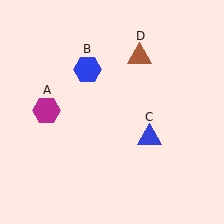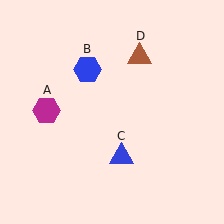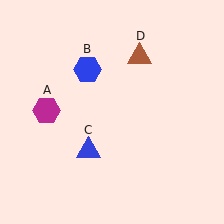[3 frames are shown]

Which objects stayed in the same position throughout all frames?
Magenta hexagon (object A) and blue hexagon (object B) and brown triangle (object D) remained stationary.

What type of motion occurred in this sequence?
The blue triangle (object C) rotated clockwise around the center of the scene.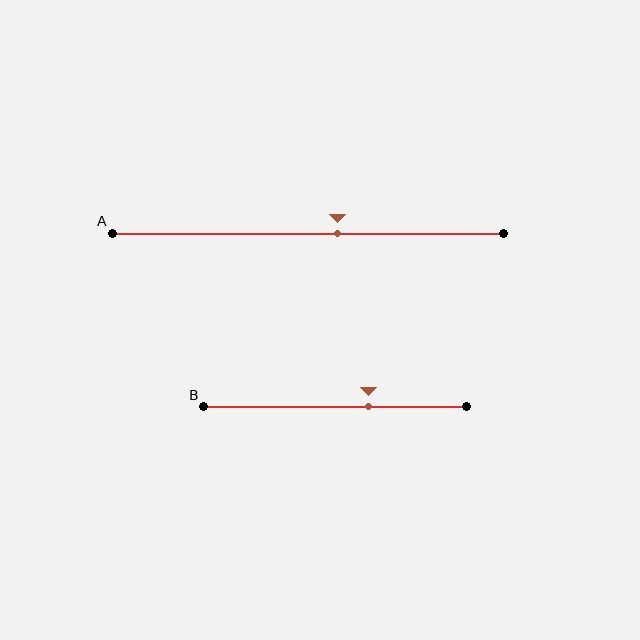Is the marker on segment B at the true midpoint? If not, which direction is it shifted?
No, the marker on segment B is shifted to the right by about 13% of the segment length.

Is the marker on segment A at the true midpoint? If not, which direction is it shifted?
No, the marker on segment A is shifted to the right by about 8% of the segment length.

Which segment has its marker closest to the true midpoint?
Segment A has its marker closest to the true midpoint.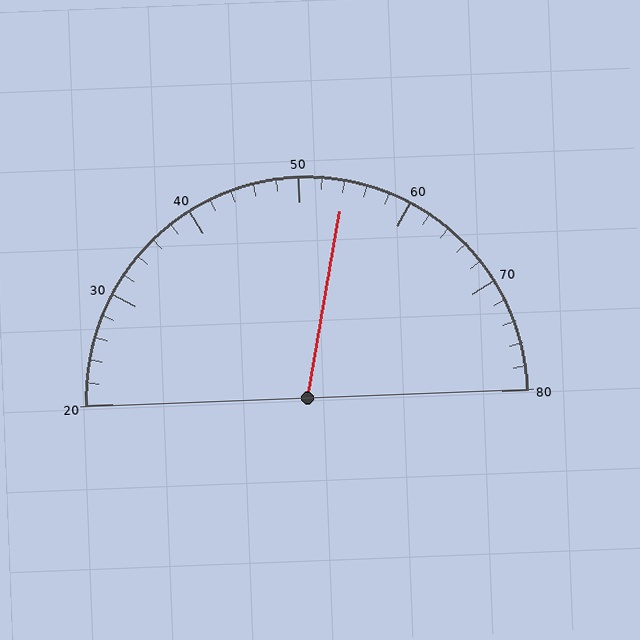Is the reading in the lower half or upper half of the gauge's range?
The reading is in the upper half of the range (20 to 80).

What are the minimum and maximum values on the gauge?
The gauge ranges from 20 to 80.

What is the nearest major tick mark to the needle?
The nearest major tick mark is 50.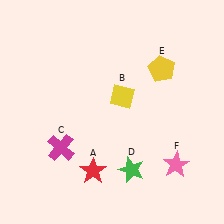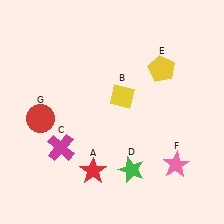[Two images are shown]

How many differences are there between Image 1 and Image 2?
There is 1 difference between the two images.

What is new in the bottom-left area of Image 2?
A red circle (G) was added in the bottom-left area of Image 2.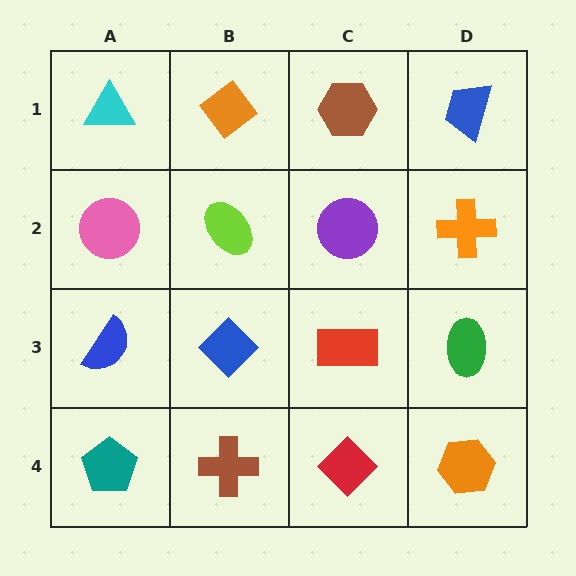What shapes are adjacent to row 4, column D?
A green ellipse (row 3, column D), a red diamond (row 4, column C).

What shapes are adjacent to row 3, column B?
A lime ellipse (row 2, column B), a brown cross (row 4, column B), a blue semicircle (row 3, column A), a red rectangle (row 3, column C).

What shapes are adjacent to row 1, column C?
A purple circle (row 2, column C), an orange diamond (row 1, column B), a blue trapezoid (row 1, column D).